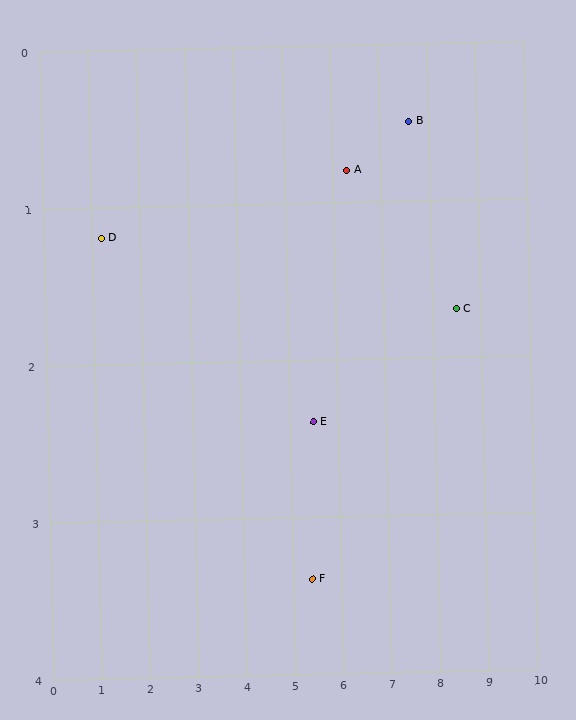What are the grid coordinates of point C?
Point C is at approximately (8.5, 1.7).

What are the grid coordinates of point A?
Point A is at approximately (6.3, 0.8).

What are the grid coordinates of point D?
Point D is at approximately (1.2, 1.2).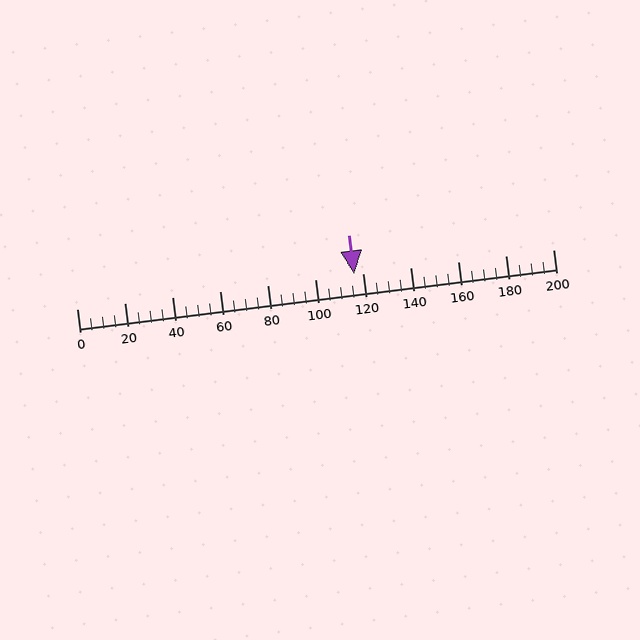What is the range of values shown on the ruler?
The ruler shows values from 0 to 200.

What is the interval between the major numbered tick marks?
The major tick marks are spaced 20 units apart.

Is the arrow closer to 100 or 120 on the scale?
The arrow is closer to 120.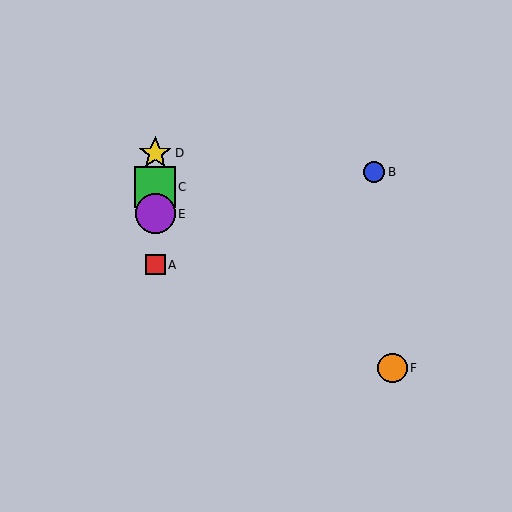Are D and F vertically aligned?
No, D is at x≈155 and F is at x≈393.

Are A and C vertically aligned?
Yes, both are at x≈155.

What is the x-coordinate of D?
Object D is at x≈155.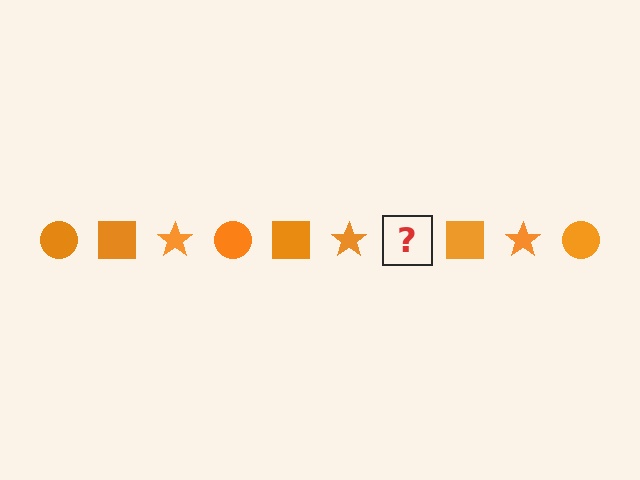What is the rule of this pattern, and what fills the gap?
The rule is that the pattern cycles through circle, square, star shapes in orange. The gap should be filled with an orange circle.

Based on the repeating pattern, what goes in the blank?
The blank should be an orange circle.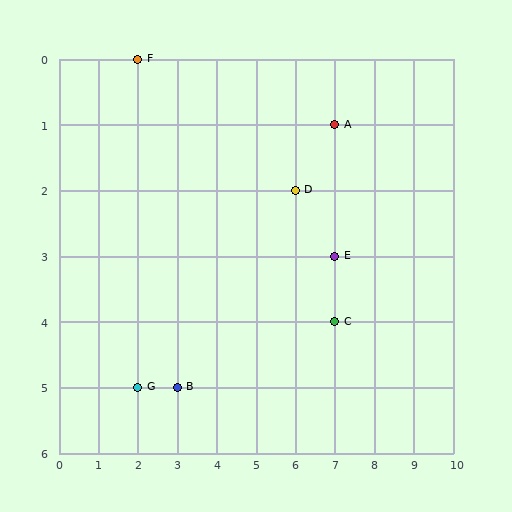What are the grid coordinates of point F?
Point F is at grid coordinates (2, 0).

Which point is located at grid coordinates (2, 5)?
Point G is at (2, 5).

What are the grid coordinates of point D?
Point D is at grid coordinates (6, 2).